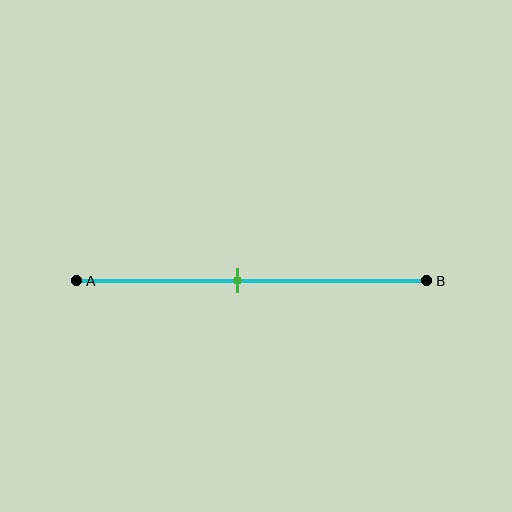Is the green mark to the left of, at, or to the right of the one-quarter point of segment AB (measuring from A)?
The green mark is to the right of the one-quarter point of segment AB.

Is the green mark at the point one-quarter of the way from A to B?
No, the mark is at about 45% from A, not at the 25% one-quarter point.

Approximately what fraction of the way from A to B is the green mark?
The green mark is approximately 45% of the way from A to B.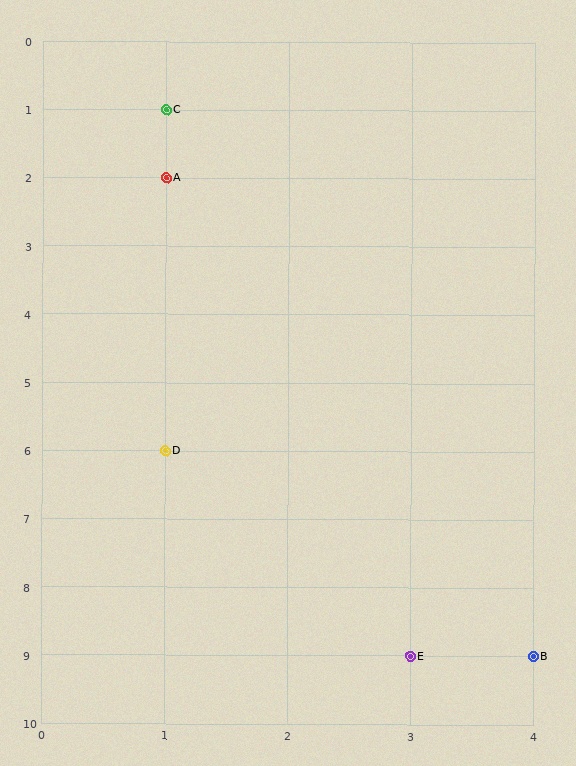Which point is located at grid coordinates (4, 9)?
Point B is at (4, 9).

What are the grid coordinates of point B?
Point B is at grid coordinates (4, 9).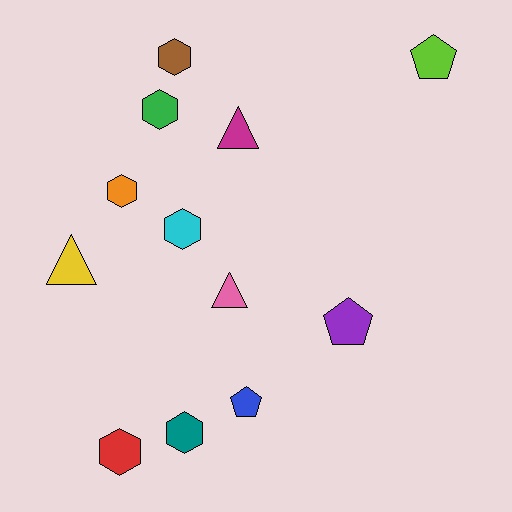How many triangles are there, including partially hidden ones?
There are 3 triangles.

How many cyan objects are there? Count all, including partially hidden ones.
There is 1 cyan object.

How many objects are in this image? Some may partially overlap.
There are 12 objects.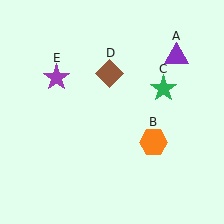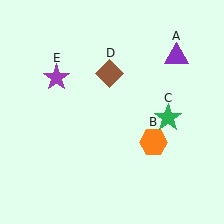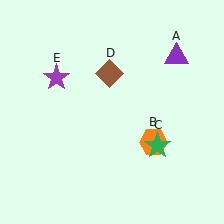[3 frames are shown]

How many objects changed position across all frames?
1 object changed position: green star (object C).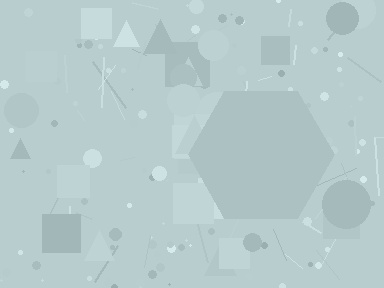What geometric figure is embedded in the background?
A hexagon is embedded in the background.